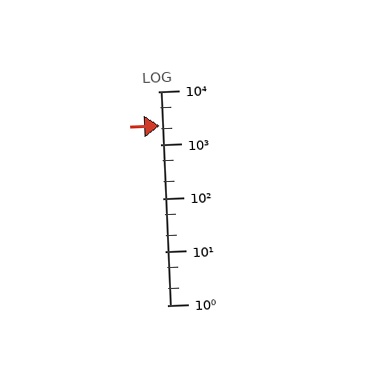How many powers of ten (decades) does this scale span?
The scale spans 4 decades, from 1 to 10000.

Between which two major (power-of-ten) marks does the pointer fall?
The pointer is between 1000 and 10000.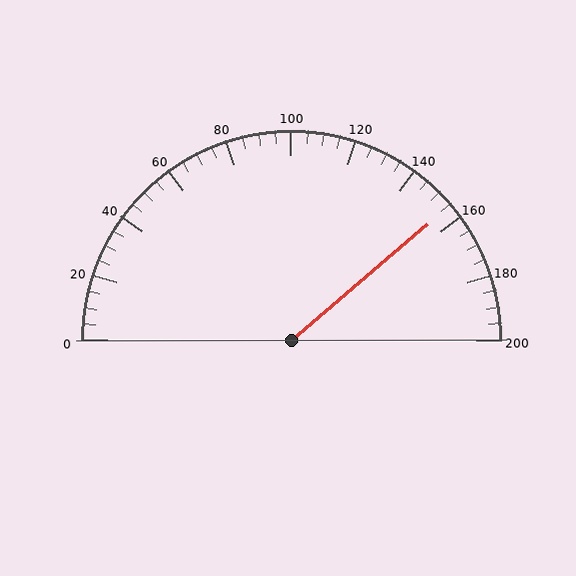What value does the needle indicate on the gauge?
The needle indicates approximately 155.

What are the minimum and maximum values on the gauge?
The gauge ranges from 0 to 200.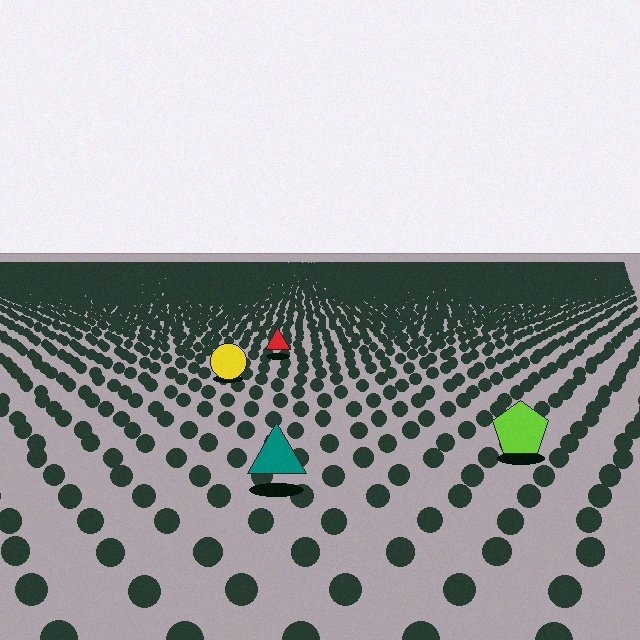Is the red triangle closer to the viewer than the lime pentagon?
No. The lime pentagon is closer — you can tell from the texture gradient: the ground texture is coarser near it.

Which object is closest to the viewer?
The teal triangle is closest. The texture marks near it are larger and more spread out.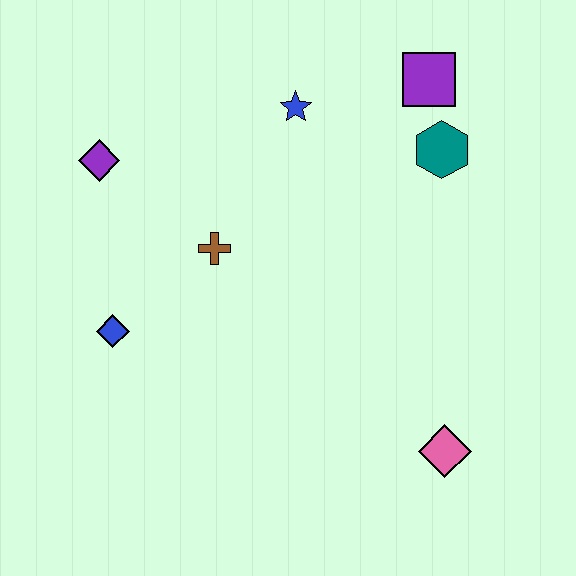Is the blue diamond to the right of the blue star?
No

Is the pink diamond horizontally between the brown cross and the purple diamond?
No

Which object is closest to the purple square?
The teal hexagon is closest to the purple square.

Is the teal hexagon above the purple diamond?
Yes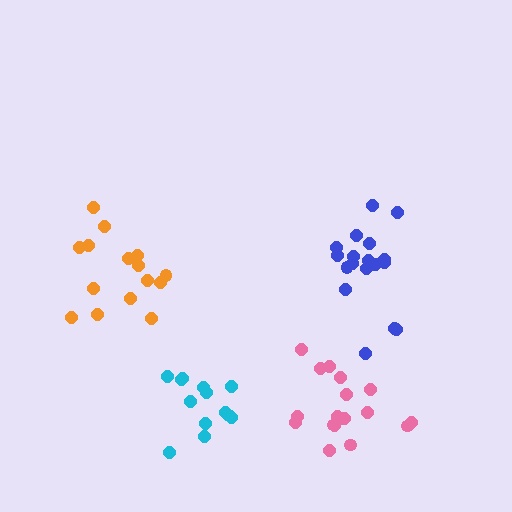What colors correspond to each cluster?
The clusters are colored: blue, orange, pink, cyan.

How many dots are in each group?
Group 1: 18 dots, Group 2: 15 dots, Group 3: 18 dots, Group 4: 13 dots (64 total).